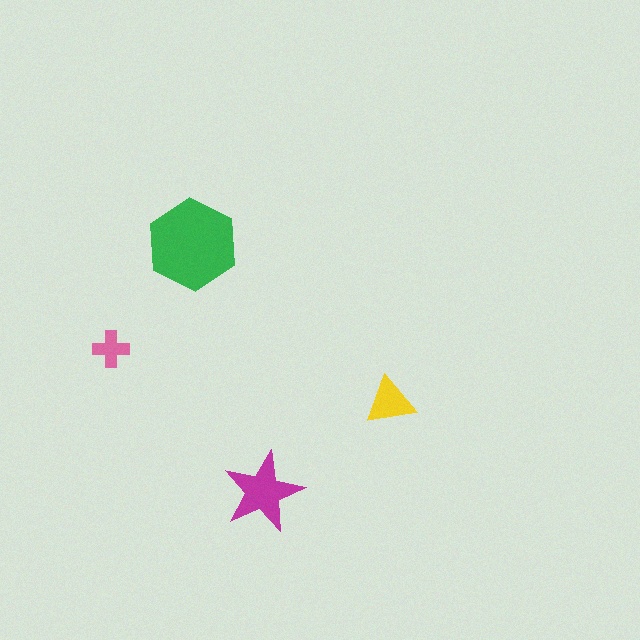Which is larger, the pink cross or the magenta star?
The magenta star.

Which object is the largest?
The green hexagon.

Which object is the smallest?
The pink cross.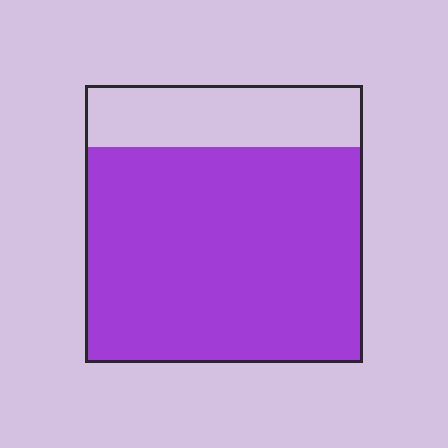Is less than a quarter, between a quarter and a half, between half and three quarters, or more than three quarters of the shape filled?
More than three quarters.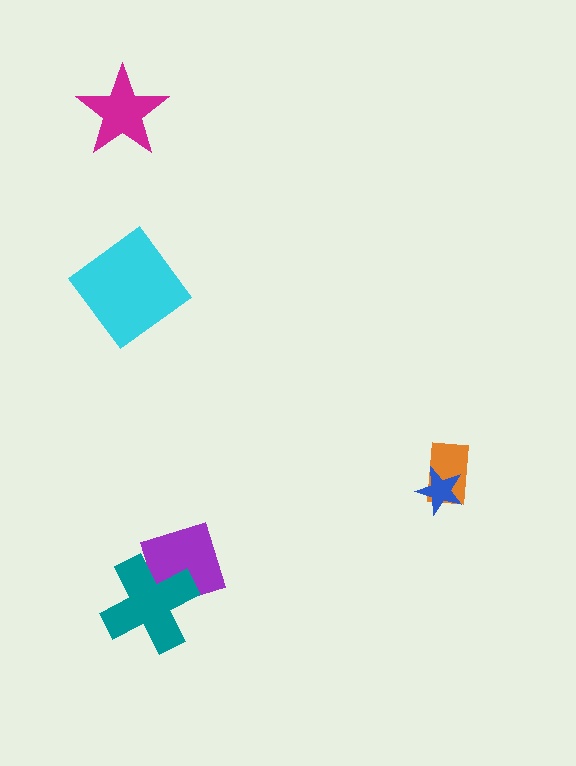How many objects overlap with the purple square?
1 object overlaps with the purple square.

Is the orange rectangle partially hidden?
Yes, it is partially covered by another shape.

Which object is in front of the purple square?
The teal cross is in front of the purple square.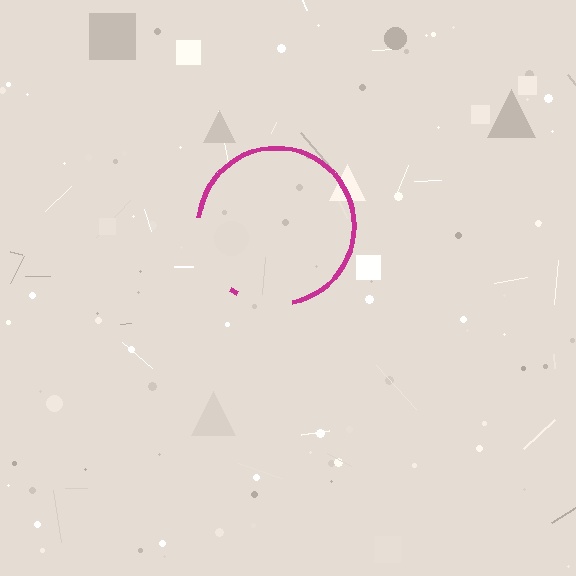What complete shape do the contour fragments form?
The contour fragments form a circle.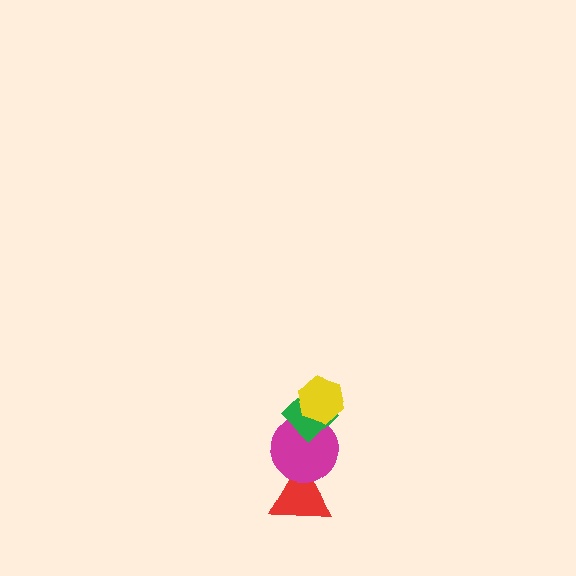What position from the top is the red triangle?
The red triangle is 4th from the top.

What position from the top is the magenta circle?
The magenta circle is 3rd from the top.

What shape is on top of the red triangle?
The magenta circle is on top of the red triangle.